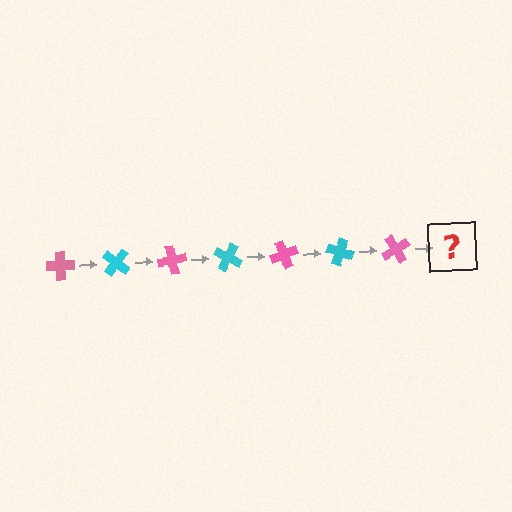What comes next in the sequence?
The next element should be a cyan cross, rotated 280 degrees from the start.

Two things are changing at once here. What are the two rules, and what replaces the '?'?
The two rules are that it rotates 40 degrees each step and the color cycles through pink and cyan. The '?' should be a cyan cross, rotated 280 degrees from the start.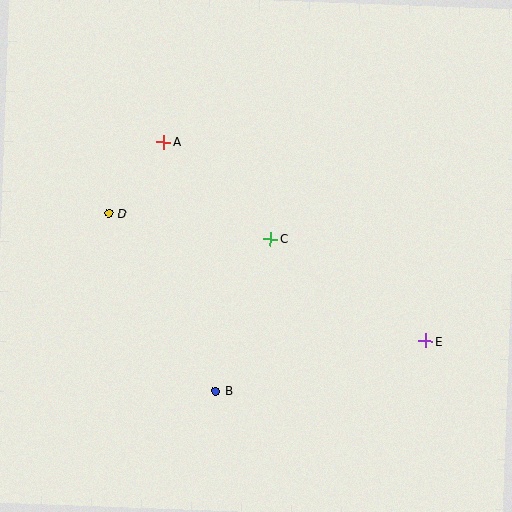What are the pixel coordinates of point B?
Point B is at (216, 391).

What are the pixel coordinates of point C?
Point C is at (270, 239).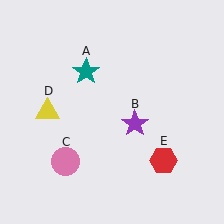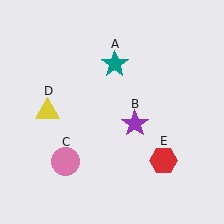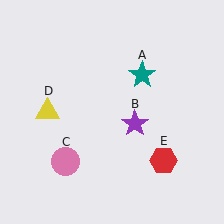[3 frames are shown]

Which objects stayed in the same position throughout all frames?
Purple star (object B) and pink circle (object C) and yellow triangle (object D) and red hexagon (object E) remained stationary.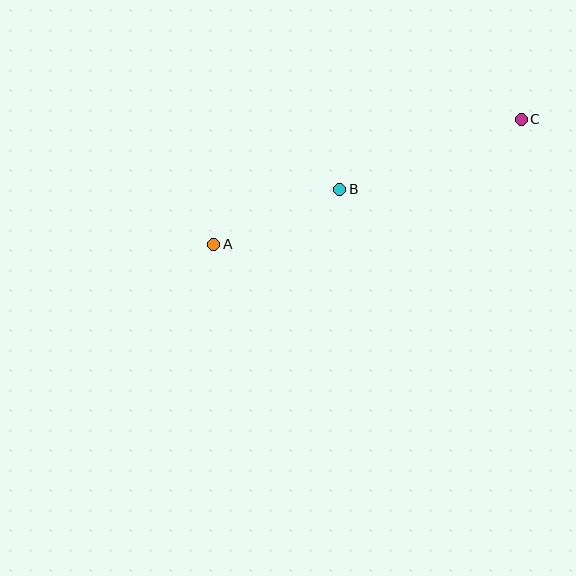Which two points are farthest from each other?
Points A and C are farthest from each other.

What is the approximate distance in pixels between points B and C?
The distance between B and C is approximately 194 pixels.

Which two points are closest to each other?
Points A and B are closest to each other.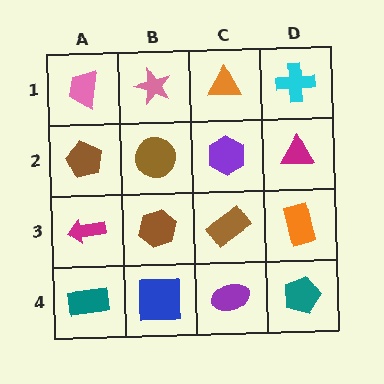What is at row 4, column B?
A blue square.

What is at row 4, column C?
A purple ellipse.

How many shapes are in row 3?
4 shapes.